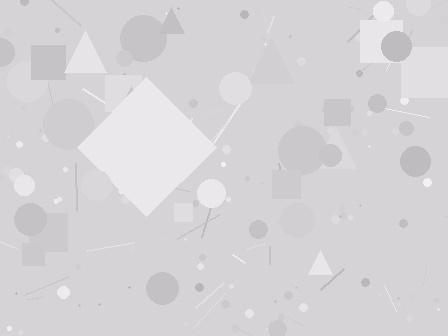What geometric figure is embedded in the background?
A diamond is embedded in the background.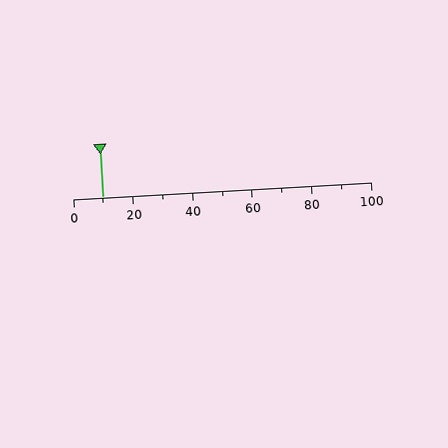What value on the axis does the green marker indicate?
The marker indicates approximately 10.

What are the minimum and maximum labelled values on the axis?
The axis runs from 0 to 100.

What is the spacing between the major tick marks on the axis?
The major ticks are spaced 20 apart.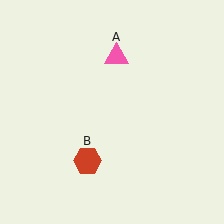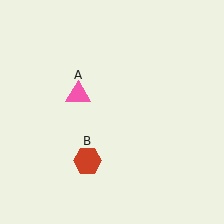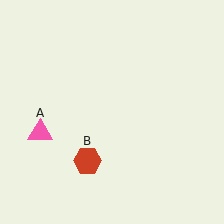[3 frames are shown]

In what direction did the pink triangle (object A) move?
The pink triangle (object A) moved down and to the left.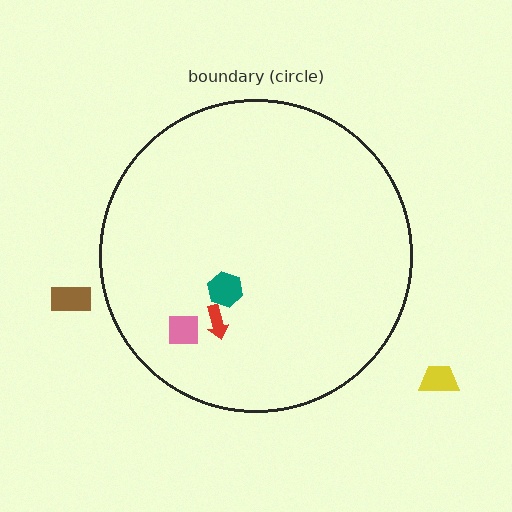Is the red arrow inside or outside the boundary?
Inside.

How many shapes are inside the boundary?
3 inside, 2 outside.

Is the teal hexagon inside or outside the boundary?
Inside.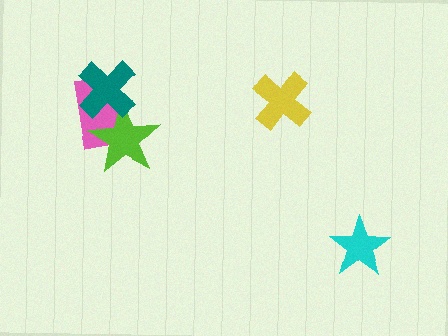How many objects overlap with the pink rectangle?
2 objects overlap with the pink rectangle.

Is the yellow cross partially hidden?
No, no other shape covers it.